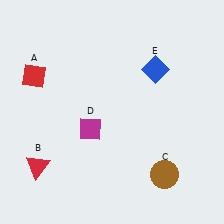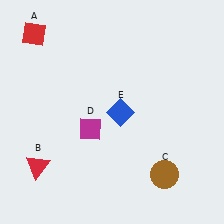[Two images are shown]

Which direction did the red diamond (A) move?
The red diamond (A) moved up.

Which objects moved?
The objects that moved are: the red diamond (A), the blue diamond (E).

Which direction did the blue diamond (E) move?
The blue diamond (E) moved down.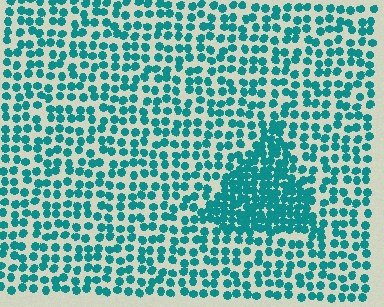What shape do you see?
I see a triangle.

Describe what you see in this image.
The image contains small teal elements arranged at two different densities. A triangle-shaped region is visible where the elements are more densely packed than the surrounding area.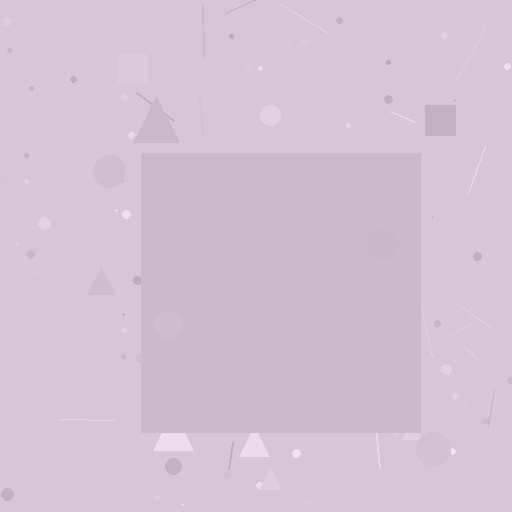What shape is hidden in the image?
A square is hidden in the image.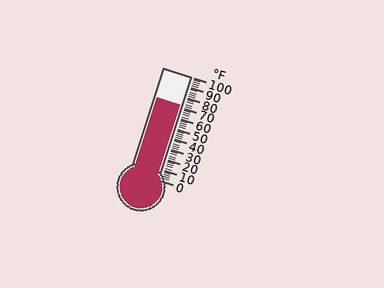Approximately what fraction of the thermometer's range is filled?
The thermometer is filled to approximately 70% of its range.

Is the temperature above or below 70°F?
The temperature is above 70°F.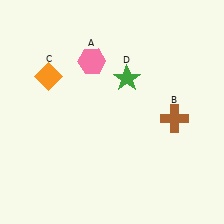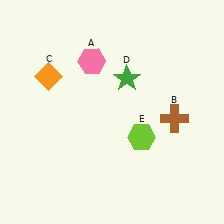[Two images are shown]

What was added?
A lime hexagon (E) was added in Image 2.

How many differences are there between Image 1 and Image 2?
There is 1 difference between the two images.